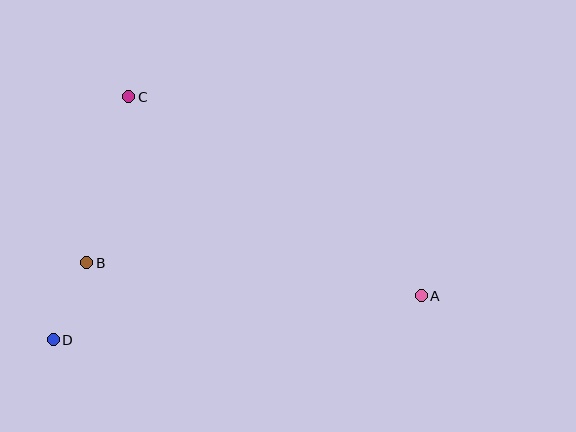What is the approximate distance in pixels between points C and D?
The distance between C and D is approximately 254 pixels.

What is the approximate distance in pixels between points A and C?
The distance between A and C is approximately 354 pixels.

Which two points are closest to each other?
Points B and D are closest to each other.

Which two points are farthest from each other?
Points A and D are farthest from each other.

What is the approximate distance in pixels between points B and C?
The distance between B and C is approximately 171 pixels.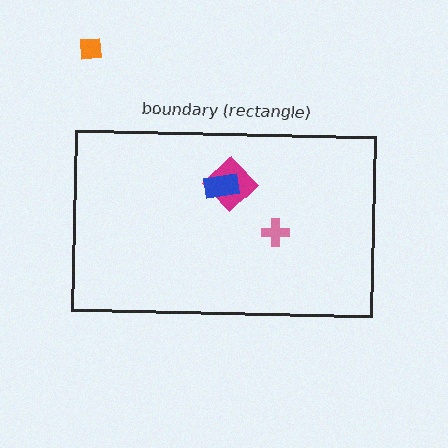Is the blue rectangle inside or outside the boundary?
Inside.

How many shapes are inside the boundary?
3 inside, 1 outside.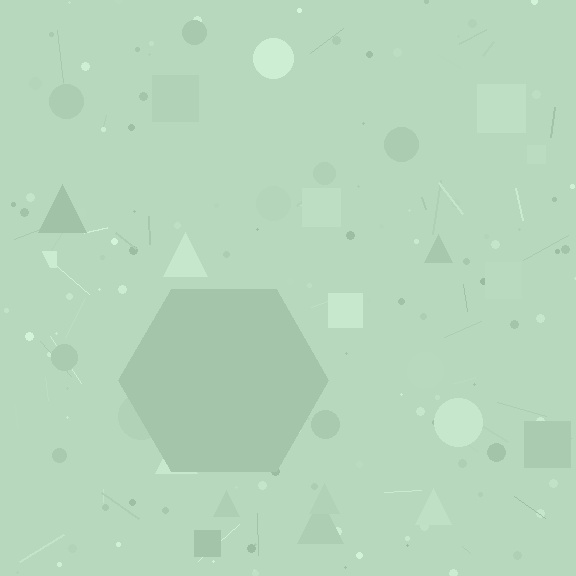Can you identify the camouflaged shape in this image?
The camouflaged shape is a hexagon.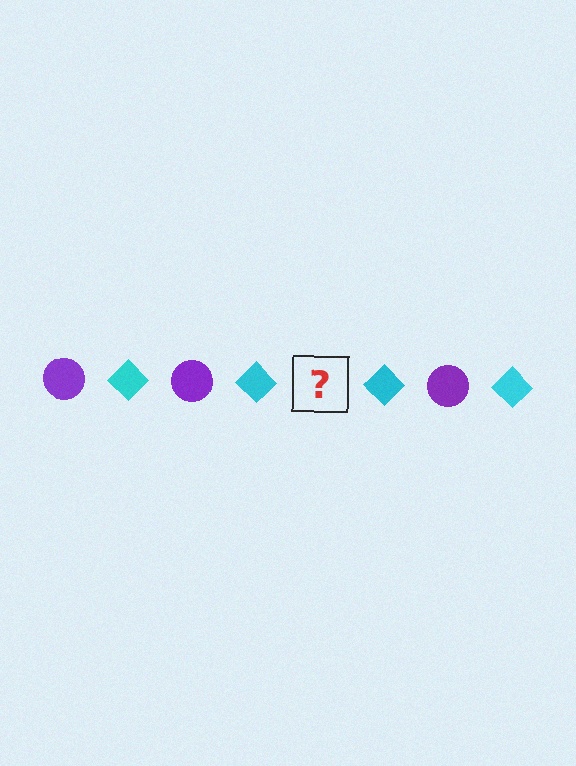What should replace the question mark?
The question mark should be replaced with a purple circle.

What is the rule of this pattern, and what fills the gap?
The rule is that the pattern alternates between purple circle and cyan diamond. The gap should be filled with a purple circle.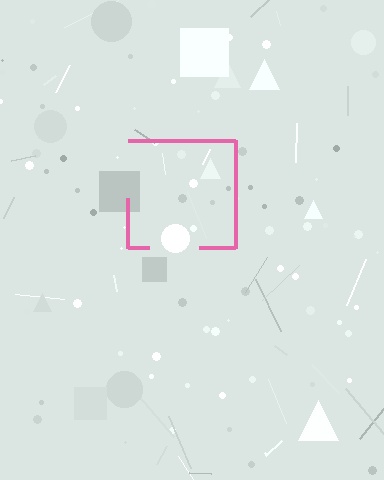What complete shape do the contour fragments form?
The contour fragments form a square.